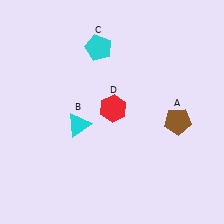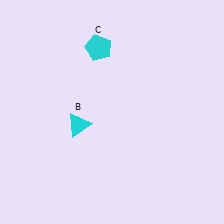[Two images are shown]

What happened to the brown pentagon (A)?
The brown pentagon (A) was removed in Image 2. It was in the bottom-right area of Image 1.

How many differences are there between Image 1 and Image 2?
There are 2 differences between the two images.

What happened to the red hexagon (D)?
The red hexagon (D) was removed in Image 2. It was in the top-right area of Image 1.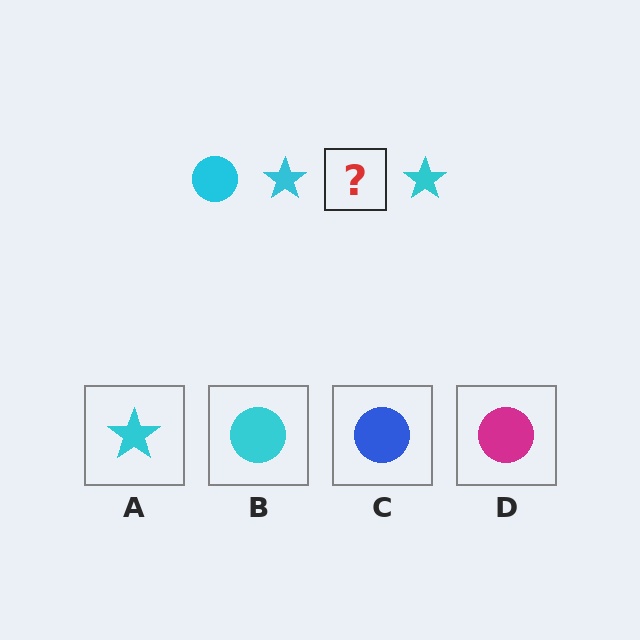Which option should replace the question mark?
Option B.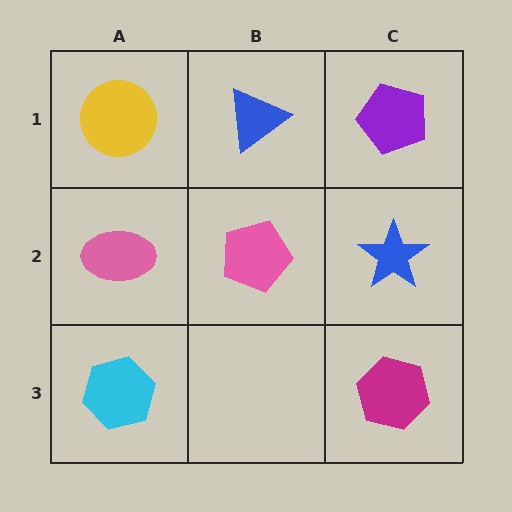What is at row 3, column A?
A cyan hexagon.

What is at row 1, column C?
A purple pentagon.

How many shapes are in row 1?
3 shapes.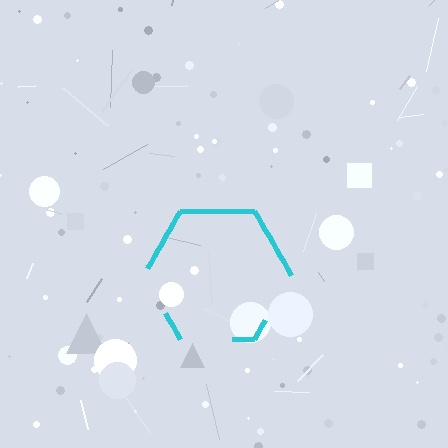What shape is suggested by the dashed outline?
The dashed outline suggests a hexagon.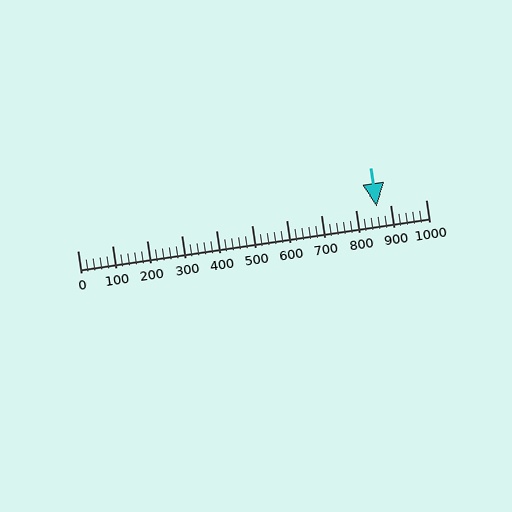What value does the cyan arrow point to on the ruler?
The cyan arrow points to approximately 860.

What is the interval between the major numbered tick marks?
The major tick marks are spaced 100 units apart.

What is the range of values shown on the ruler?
The ruler shows values from 0 to 1000.